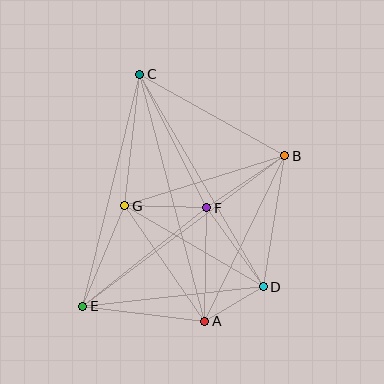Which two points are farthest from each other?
Points A and C are farthest from each other.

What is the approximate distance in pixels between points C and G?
The distance between C and G is approximately 132 pixels.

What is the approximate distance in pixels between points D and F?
The distance between D and F is approximately 97 pixels.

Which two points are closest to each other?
Points A and D are closest to each other.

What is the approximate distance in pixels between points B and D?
The distance between B and D is approximately 133 pixels.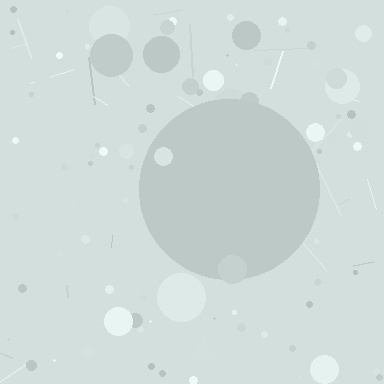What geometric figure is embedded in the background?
A circle is embedded in the background.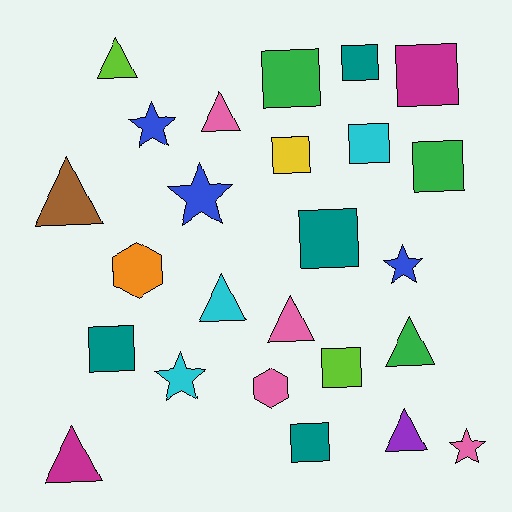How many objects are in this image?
There are 25 objects.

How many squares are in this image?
There are 10 squares.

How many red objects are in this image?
There are no red objects.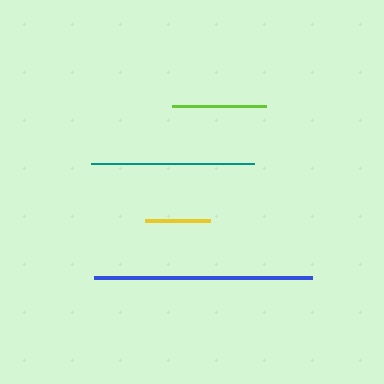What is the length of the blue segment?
The blue segment is approximately 218 pixels long.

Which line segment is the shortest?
The yellow line is the shortest at approximately 66 pixels.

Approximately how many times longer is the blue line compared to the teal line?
The blue line is approximately 1.3 times the length of the teal line.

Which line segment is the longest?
The blue line is the longest at approximately 218 pixels.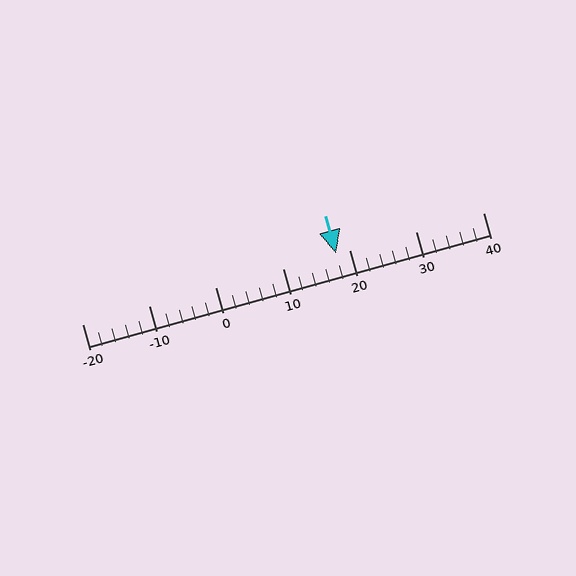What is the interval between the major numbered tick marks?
The major tick marks are spaced 10 units apart.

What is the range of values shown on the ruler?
The ruler shows values from -20 to 40.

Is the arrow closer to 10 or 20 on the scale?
The arrow is closer to 20.